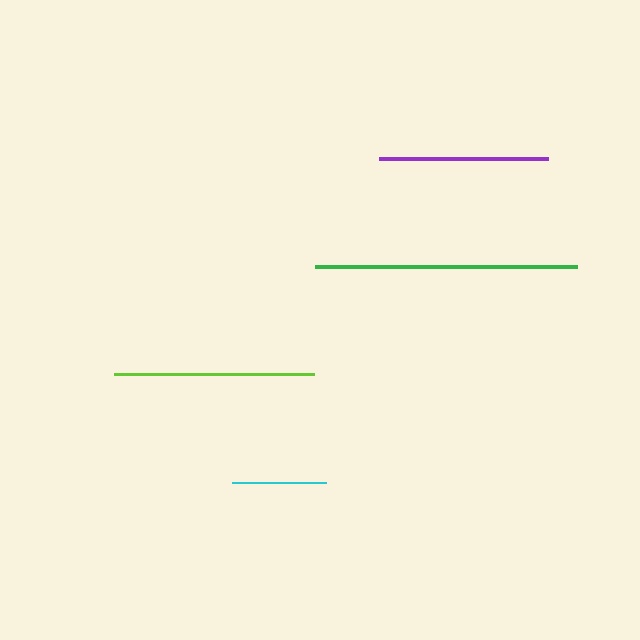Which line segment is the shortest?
The cyan line is the shortest at approximately 94 pixels.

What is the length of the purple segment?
The purple segment is approximately 170 pixels long.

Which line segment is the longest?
The green line is the longest at approximately 262 pixels.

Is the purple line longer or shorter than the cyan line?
The purple line is longer than the cyan line.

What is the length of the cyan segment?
The cyan segment is approximately 94 pixels long.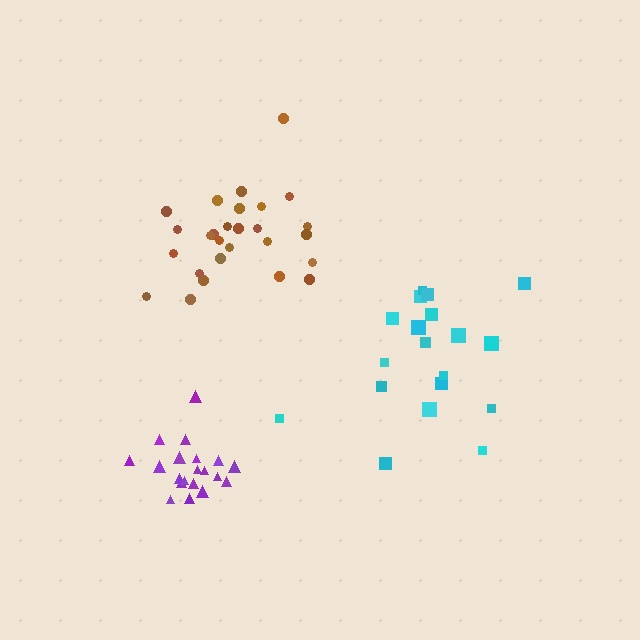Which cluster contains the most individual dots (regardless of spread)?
Brown (27).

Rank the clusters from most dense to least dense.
purple, brown, cyan.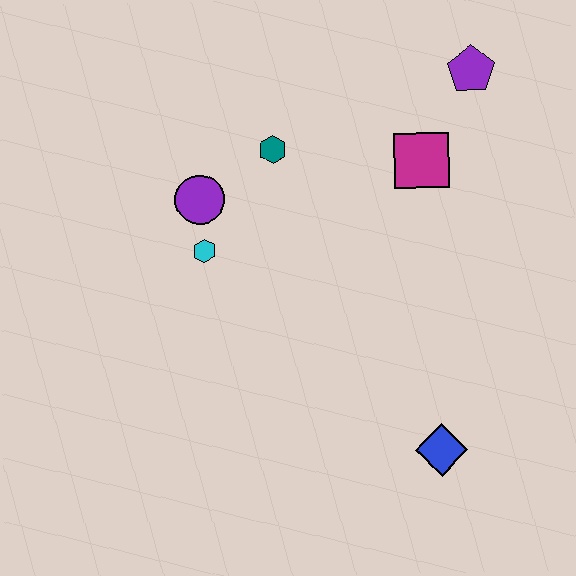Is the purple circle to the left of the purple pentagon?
Yes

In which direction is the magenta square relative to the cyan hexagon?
The magenta square is to the right of the cyan hexagon.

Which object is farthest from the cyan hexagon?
The purple pentagon is farthest from the cyan hexagon.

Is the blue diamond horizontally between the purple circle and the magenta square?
No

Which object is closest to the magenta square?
The purple pentagon is closest to the magenta square.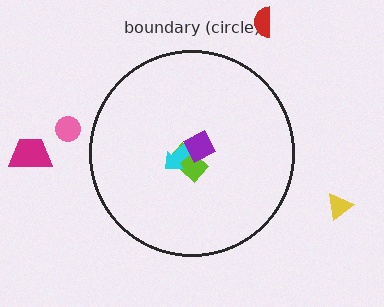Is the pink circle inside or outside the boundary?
Outside.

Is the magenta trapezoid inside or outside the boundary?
Outside.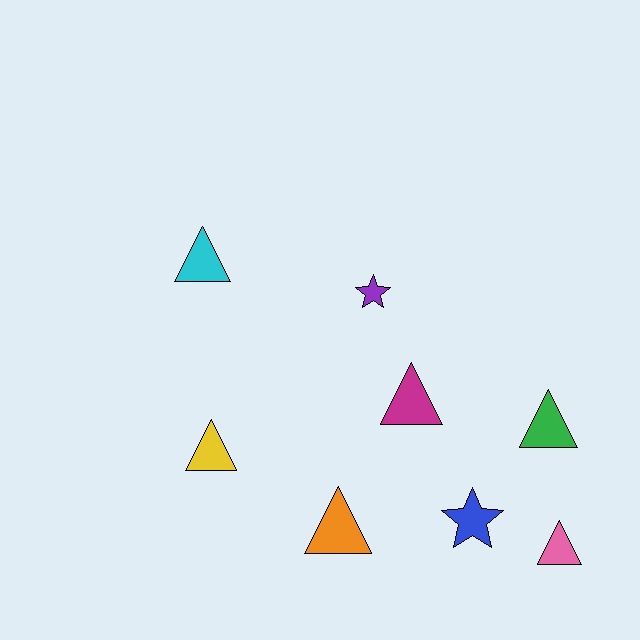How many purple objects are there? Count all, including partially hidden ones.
There is 1 purple object.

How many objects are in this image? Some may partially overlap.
There are 8 objects.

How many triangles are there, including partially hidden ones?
There are 6 triangles.